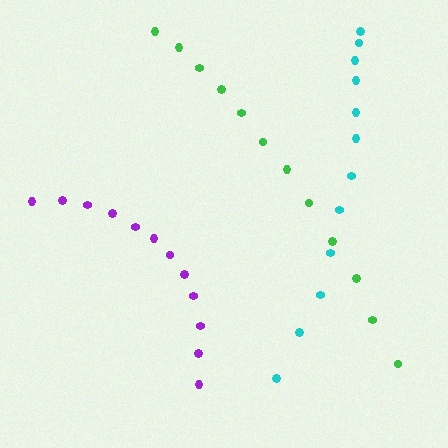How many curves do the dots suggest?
There are 3 distinct paths.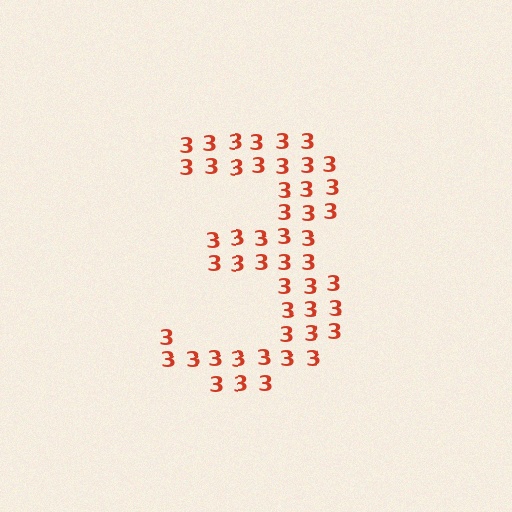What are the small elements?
The small elements are digit 3's.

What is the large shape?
The large shape is the digit 3.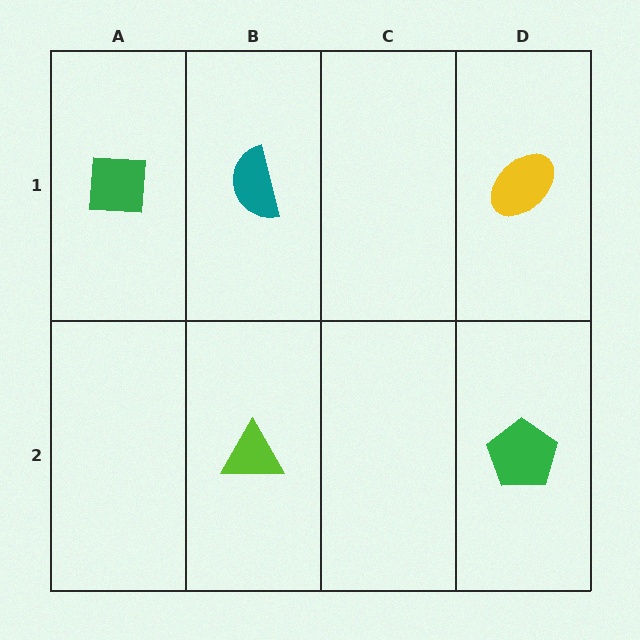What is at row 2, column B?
A lime triangle.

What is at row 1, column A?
A green square.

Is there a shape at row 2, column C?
No, that cell is empty.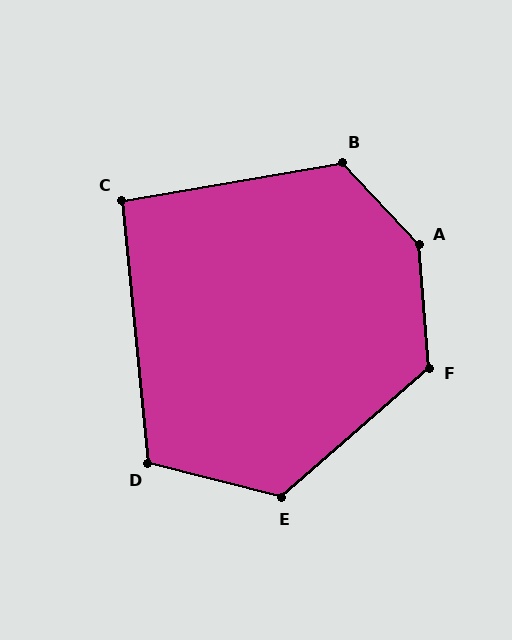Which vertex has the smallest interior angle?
C, at approximately 94 degrees.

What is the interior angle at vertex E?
Approximately 124 degrees (obtuse).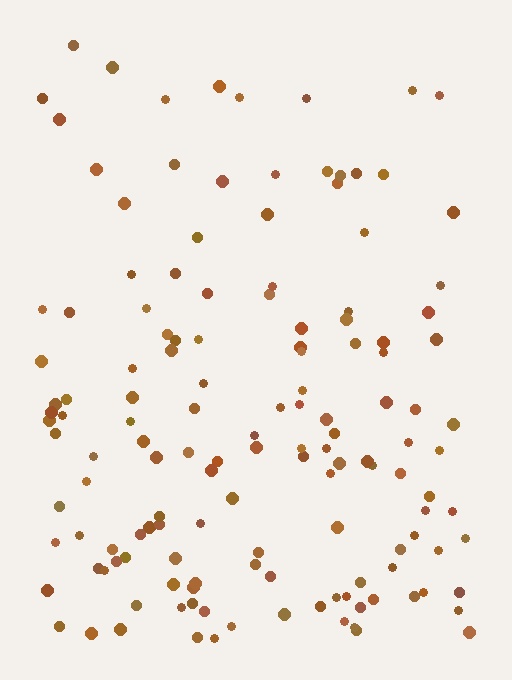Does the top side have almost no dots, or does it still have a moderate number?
Still a moderate number, just noticeably fewer than the bottom.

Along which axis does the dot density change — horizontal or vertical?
Vertical.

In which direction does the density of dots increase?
From top to bottom, with the bottom side densest.